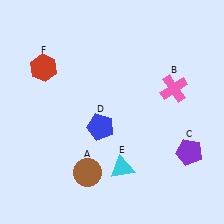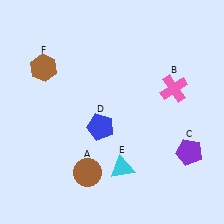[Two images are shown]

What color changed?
The hexagon (F) changed from red in Image 1 to brown in Image 2.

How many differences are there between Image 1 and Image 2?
There is 1 difference between the two images.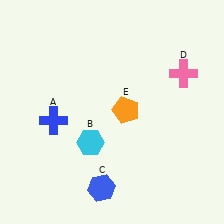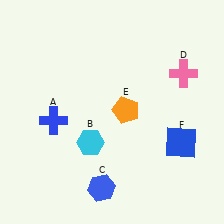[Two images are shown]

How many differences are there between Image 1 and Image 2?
There is 1 difference between the two images.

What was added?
A blue square (F) was added in Image 2.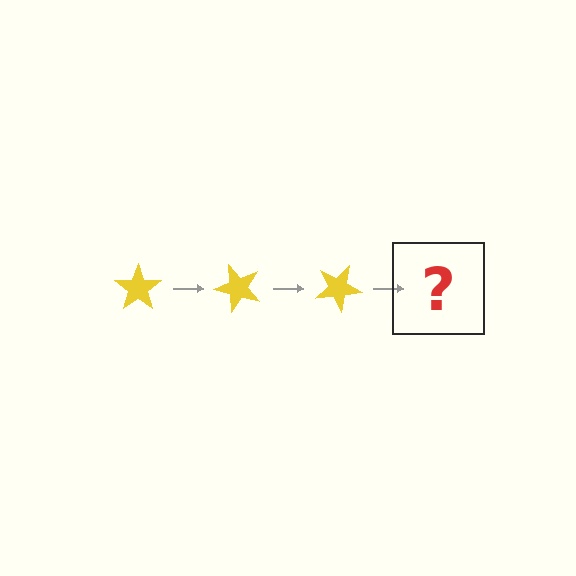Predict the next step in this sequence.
The next step is a yellow star rotated 150 degrees.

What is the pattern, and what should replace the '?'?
The pattern is that the star rotates 50 degrees each step. The '?' should be a yellow star rotated 150 degrees.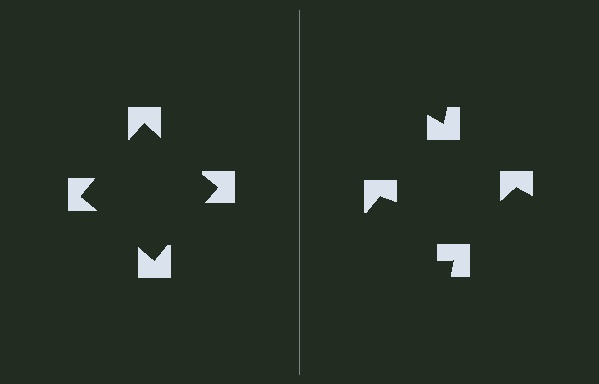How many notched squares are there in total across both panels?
8 — 4 on each side.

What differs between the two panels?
The notched squares are positioned identically on both sides; only the wedge orientations differ. On the left they align to a square; on the right they are misaligned.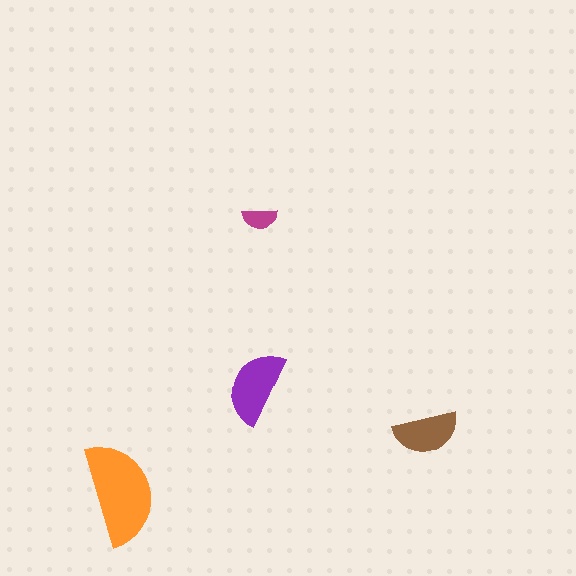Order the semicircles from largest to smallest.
the orange one, the purple one, the brown one, the magenta one.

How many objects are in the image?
There are 4 objects in the image.